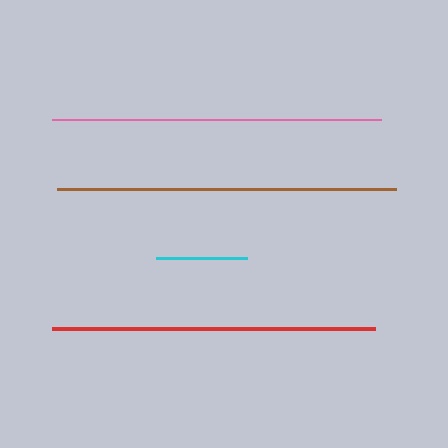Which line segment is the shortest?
The cyan line is the shortest at approximately 91 pixels.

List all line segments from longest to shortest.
From longest to shortest: brown, pink, red, cyan.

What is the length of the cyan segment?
The cyan segment is approximately 91 pixels long.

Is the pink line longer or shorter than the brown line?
The brown line is longer than the pink line.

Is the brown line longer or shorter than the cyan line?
The brown line is longer than the cyan line.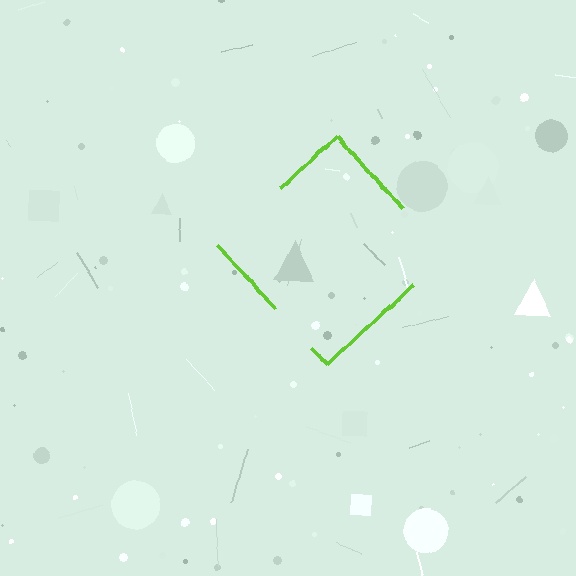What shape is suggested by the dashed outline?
The dashed outline suggests a diamond.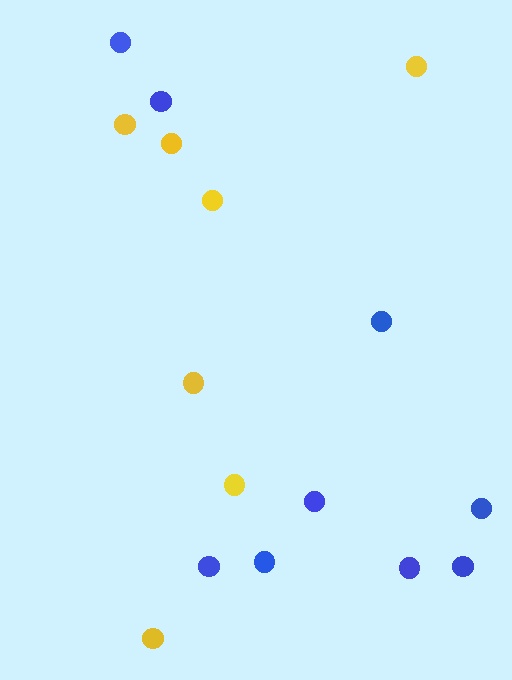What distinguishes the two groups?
There are 2 groups: one group of yellow circles (7) and one group of blue circles (9).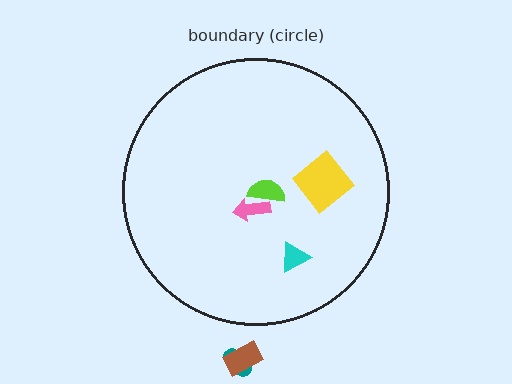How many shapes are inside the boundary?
4 inside, 2 outside.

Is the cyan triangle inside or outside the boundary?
Inside.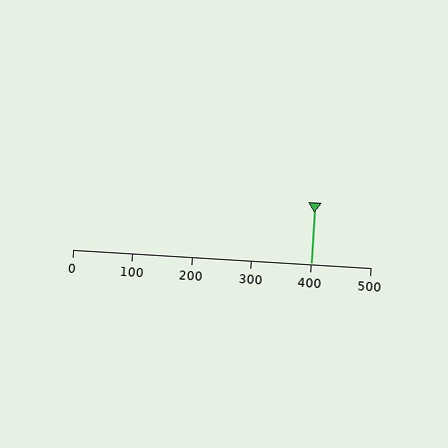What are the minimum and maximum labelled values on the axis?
The axis runs from 0 to 500.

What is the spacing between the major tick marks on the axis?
The major ticks are spaced 100 apart.